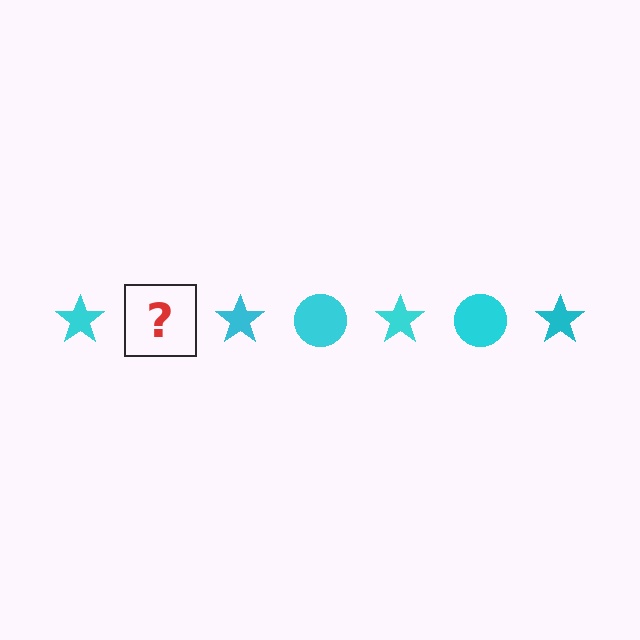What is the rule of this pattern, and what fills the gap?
The rule is that the pattern cycles through star, circle shapes in cyan. The gap should be filled with a cyan circle.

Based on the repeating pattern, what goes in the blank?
The blank should be a cyan circle.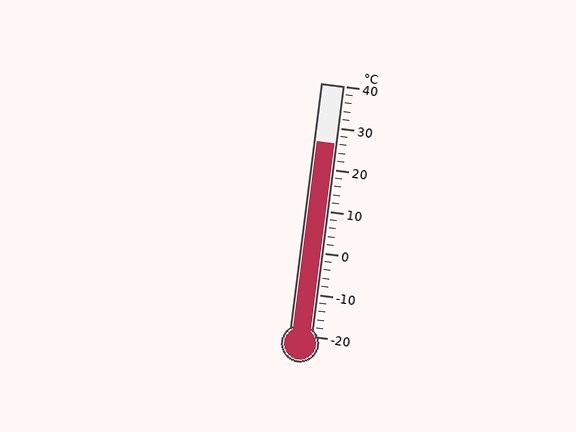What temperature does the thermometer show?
The thermometer shows approximately 26°C.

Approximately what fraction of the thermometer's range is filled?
The thermometer is filled to approximately 75% of its range.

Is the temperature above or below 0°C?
The temperature is above 0°C.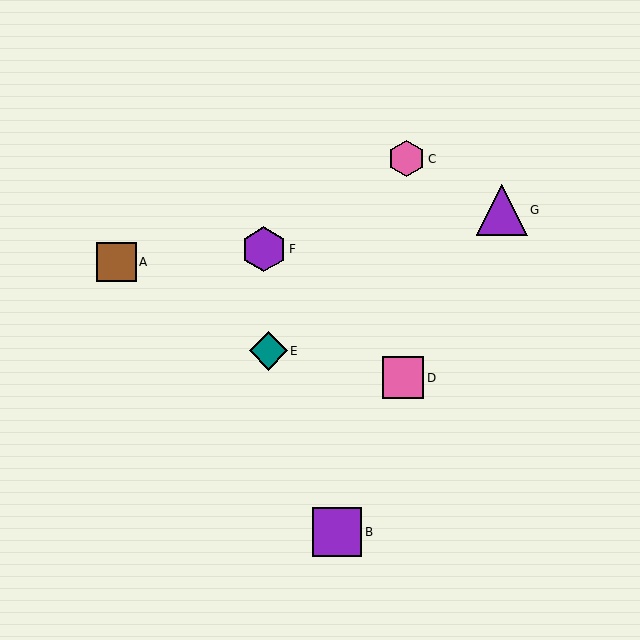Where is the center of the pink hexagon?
The center of the pink hexagon is at (407, 159).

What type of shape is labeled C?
Shape C is a pink hexagon.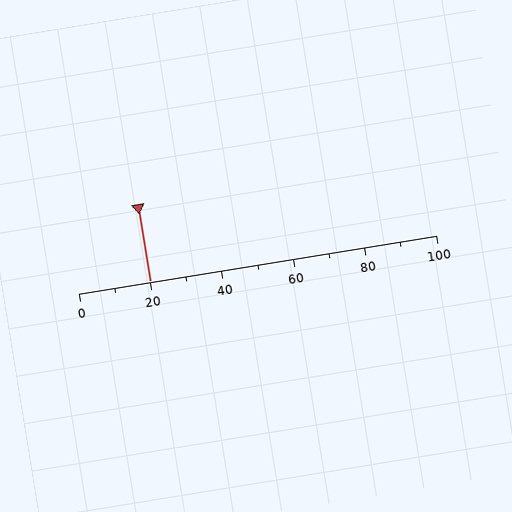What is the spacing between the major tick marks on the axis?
The major ticks are spaced 20 apart.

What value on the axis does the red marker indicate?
The marker indicates approximately 20.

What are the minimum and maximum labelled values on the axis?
The axis runs from 0 to 100.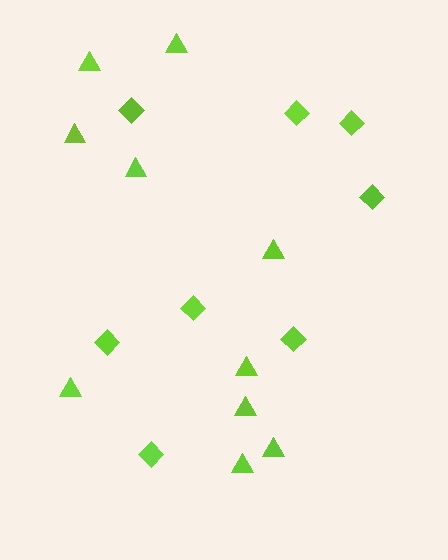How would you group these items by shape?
There are 2 groups: one group of triangles (10) and one group of diamonds (8).